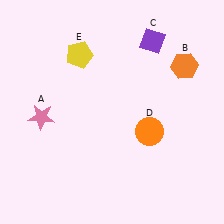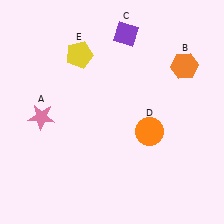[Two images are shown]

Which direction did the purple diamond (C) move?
The purple diamond (C) moved left.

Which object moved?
The purple diamond (C) moved left.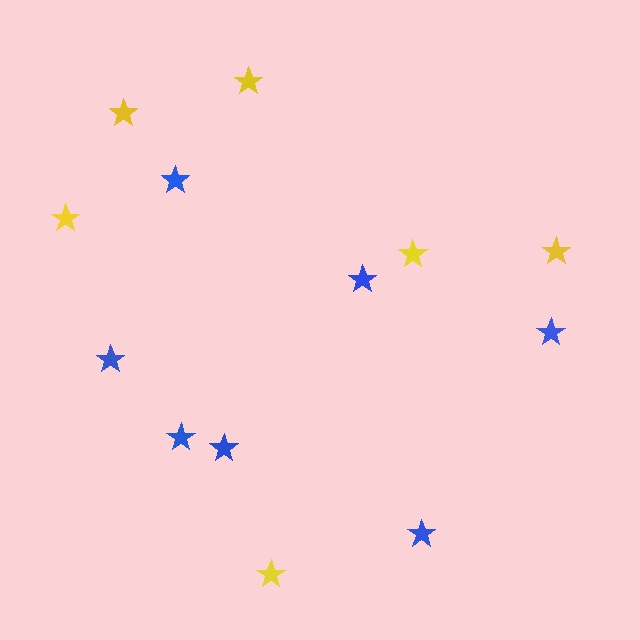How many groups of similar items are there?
There are 2 groups: one group of blue stars (7) and one group of yellow stars (6).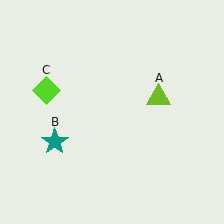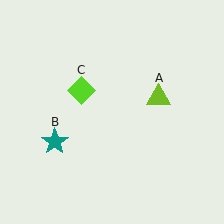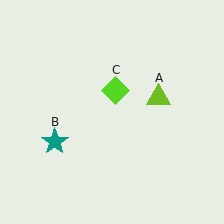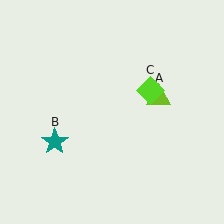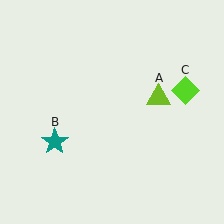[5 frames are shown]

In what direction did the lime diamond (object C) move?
The lime diamond (object C) moved right.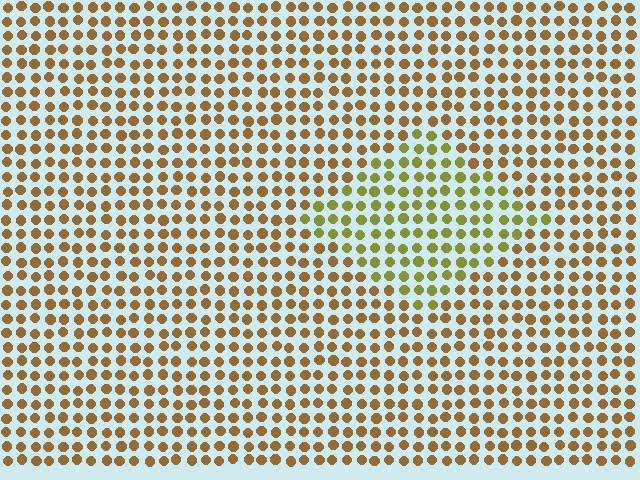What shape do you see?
I see a diamond.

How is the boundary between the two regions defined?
The boundary is defined purely by a slight shift in hue (about 39 degrees). Spacing, size, and orientation are identical on both sides.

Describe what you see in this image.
The image is filled with small brown elements in a uniform arrangement. A diamond-shaped region is visible where the elements are tinted to a slightly different hue, forming a subtle color boundary.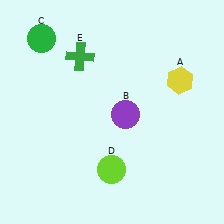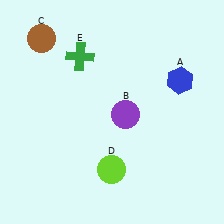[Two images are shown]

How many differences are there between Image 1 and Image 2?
There are 2 differences between the two images.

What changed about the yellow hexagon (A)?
In Image 1, A is yellow. In Image 2, it changed to blue.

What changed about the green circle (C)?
In Image 1, C is green. In Image 2, it changed to brown.